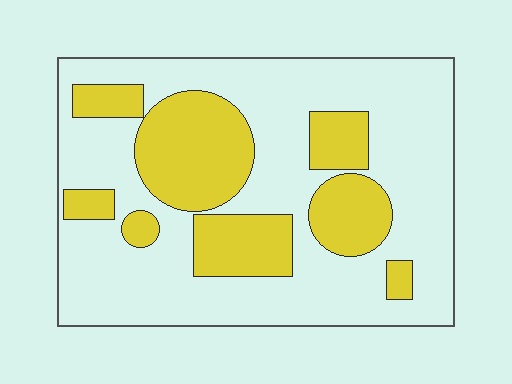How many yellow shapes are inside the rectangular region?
8.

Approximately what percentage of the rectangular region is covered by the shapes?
Approximately 30%.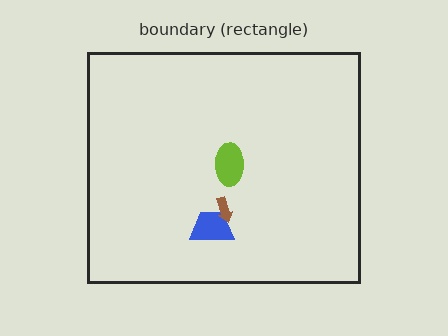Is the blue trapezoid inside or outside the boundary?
Inside.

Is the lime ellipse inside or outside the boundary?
Inside.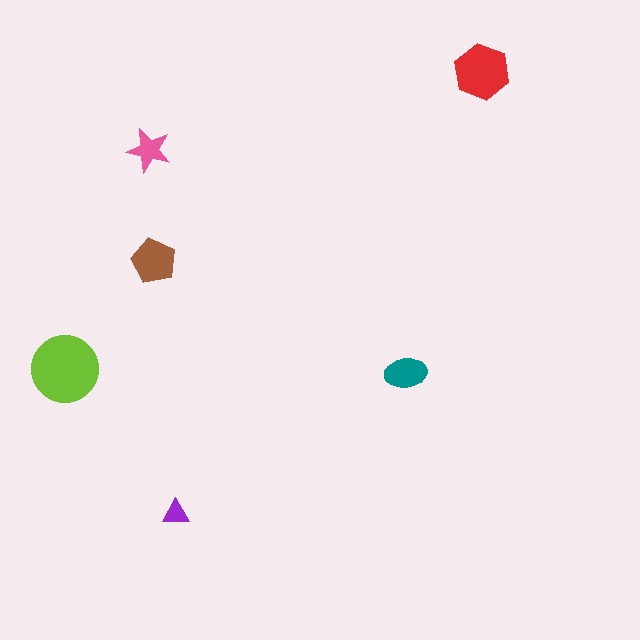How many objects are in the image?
There are 6 objects in the image.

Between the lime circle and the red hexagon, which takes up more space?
The lime circle.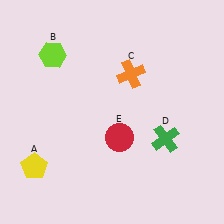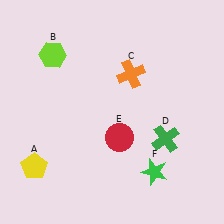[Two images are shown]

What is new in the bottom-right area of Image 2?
A green star (F) was added in the bottom-right area of Image 2.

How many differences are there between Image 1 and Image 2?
There is 1 difference between the two images.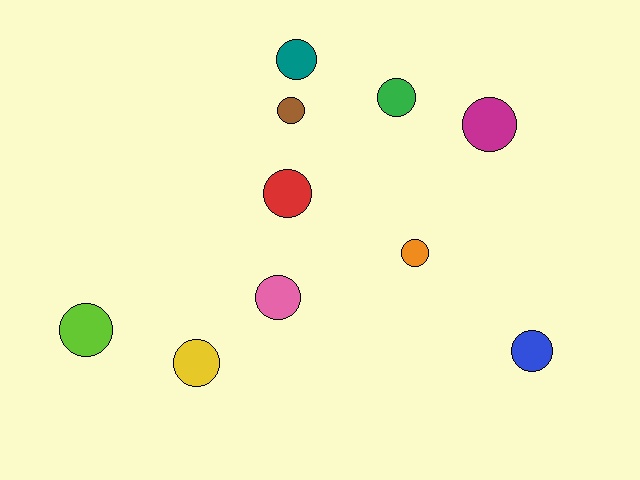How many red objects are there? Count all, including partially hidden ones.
There is 1 red object.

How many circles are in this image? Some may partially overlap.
There are 10 circles.